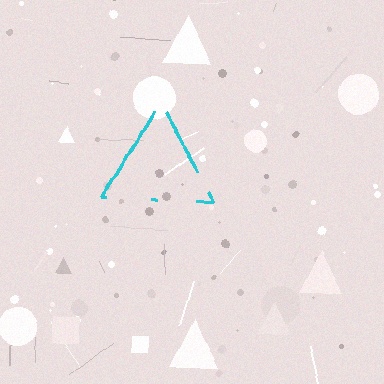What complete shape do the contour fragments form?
The contour fragments form a triangle.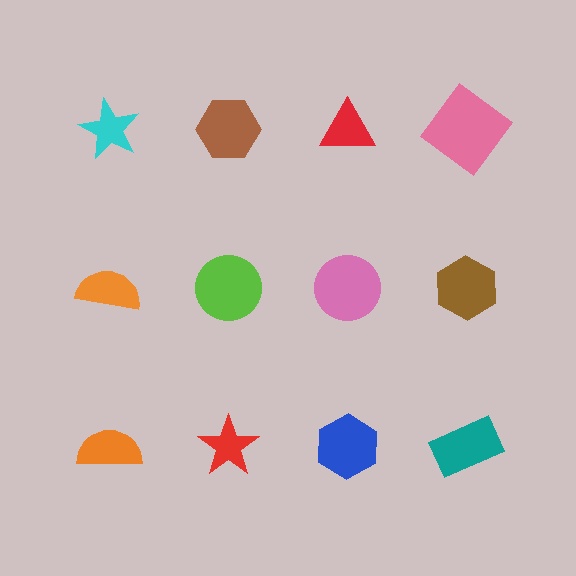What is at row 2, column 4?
A brown hexagon.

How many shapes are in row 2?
4 shapes.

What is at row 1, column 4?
A pink diamond.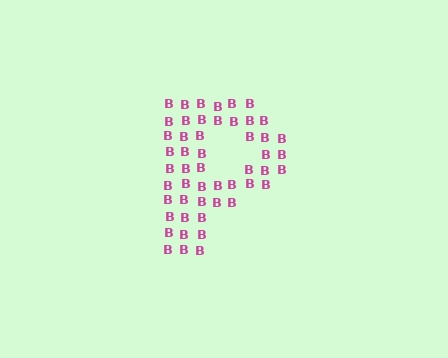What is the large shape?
The large shape is the letter P.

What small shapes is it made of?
It is made of small letter B's.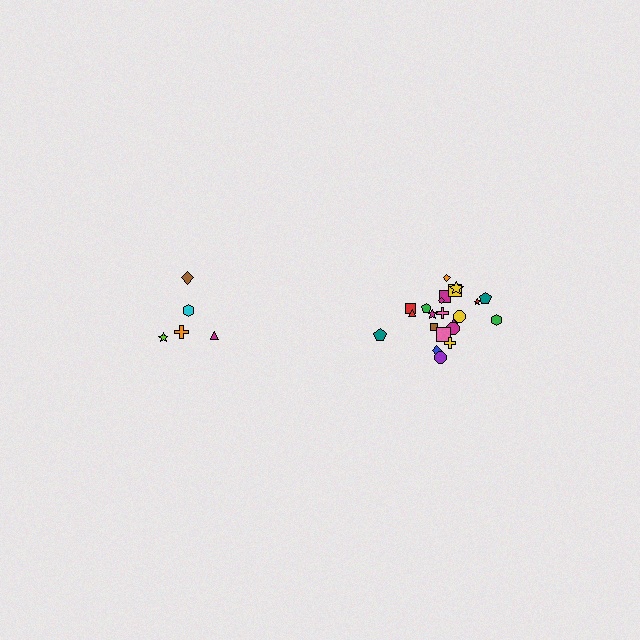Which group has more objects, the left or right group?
The right group.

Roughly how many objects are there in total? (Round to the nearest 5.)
Roughly 25 objects in total.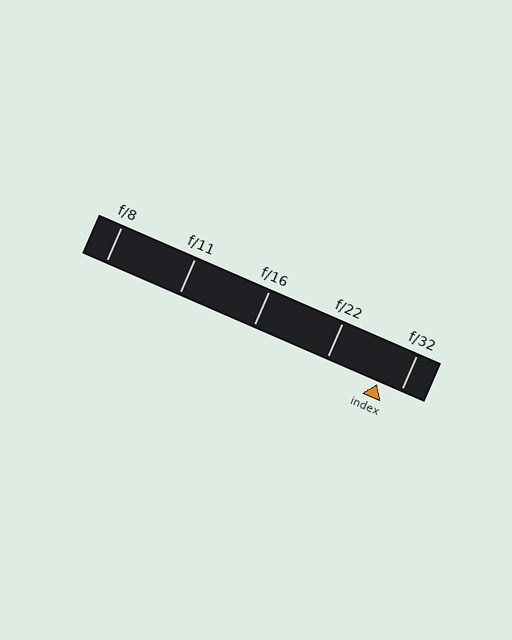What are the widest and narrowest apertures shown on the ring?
The widest aperture shown is f/8 and the narrowest is f/32.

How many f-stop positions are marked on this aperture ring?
There are 5 f-stop positions marked.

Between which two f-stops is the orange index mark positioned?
The index mark is between f/22 and f/32.